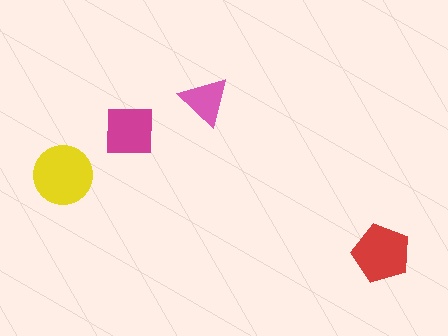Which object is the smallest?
The pink triangle.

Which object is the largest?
The yellow circle.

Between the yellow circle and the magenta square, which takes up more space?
The yellow circle.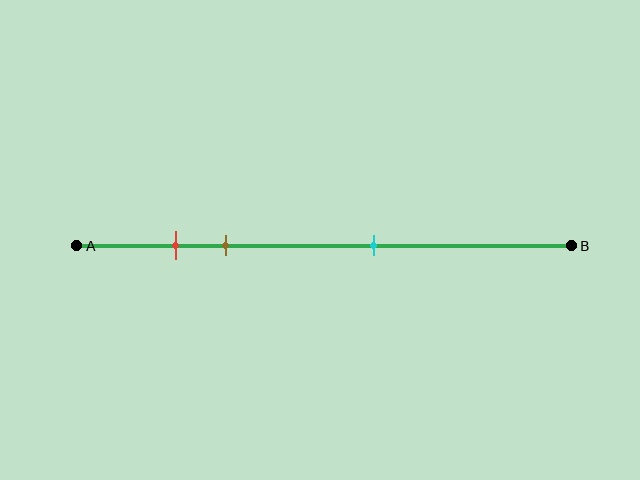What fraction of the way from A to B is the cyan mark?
The cyan mark is approximately 60% (0.6) of the way from A to B.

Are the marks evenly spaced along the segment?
No, the marks are not evenly spaced.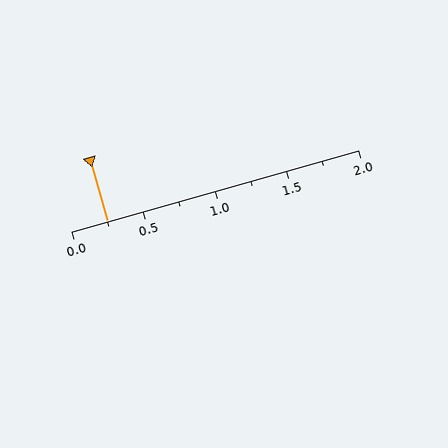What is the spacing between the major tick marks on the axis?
The major ticks are spaced 0.5 apart.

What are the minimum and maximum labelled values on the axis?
The axis runs from 0.0 to 2.0.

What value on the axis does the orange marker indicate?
The marker indicates approximately 0.25.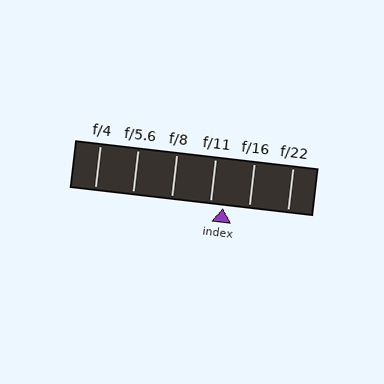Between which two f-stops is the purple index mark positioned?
The index mark is between f/11 and f/16.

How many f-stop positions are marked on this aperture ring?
There are 6 f-stop positions marked.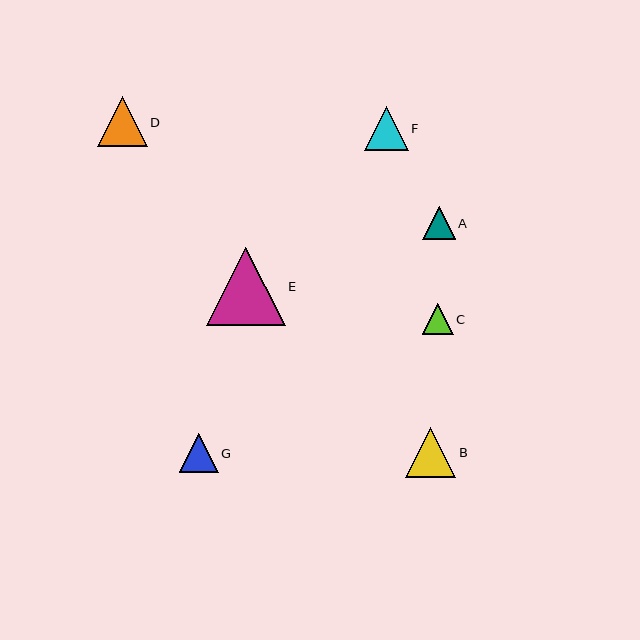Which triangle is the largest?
Triangle E is the largest with a size of approximately 79 pixels.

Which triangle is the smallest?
Triangle C is the smallest with a size of approximately 31 pixels.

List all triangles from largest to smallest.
From largest to smallest: E, B, D, F, G, A, C.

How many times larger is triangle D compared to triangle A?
Triangle D is approximately 1.5 times the size of triangle A.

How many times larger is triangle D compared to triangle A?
Triangle D is approximately 1.5 times the size of triangle A.